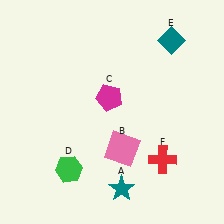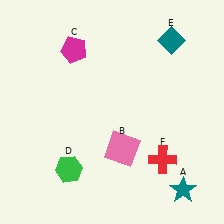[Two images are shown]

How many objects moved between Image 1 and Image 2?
2 objects moved between the two images.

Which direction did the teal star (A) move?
The teal star (A) moved right.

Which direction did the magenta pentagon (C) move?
The magenta pentagon (C) moved up.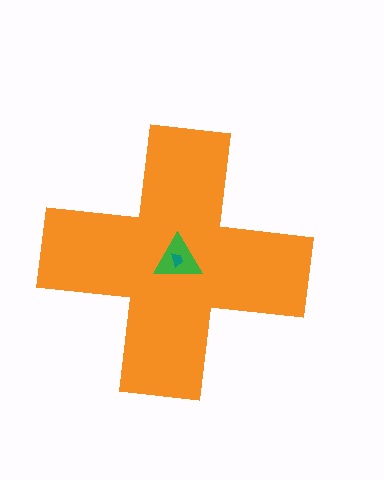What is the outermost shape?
The orange cross.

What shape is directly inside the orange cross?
The green triangle.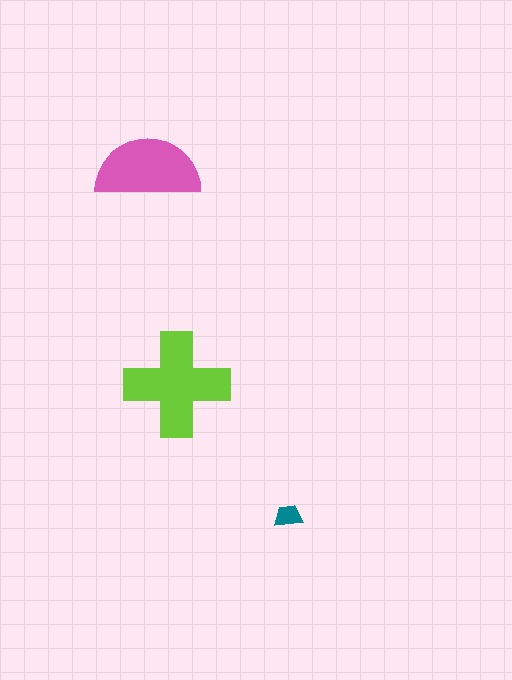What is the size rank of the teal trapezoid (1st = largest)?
3rd.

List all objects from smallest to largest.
The teal trapezoid, the pink semicircle, the lime cross.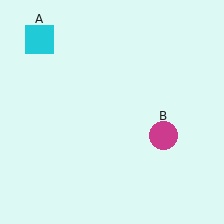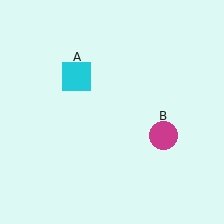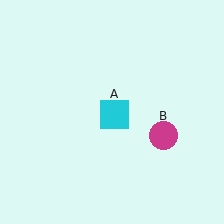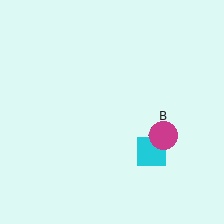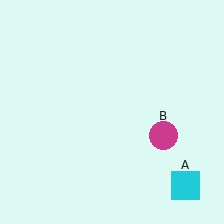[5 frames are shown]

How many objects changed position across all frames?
1 object changed position: cyan square (object A).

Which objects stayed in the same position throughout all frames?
Magenta circle (object B) remained stationary.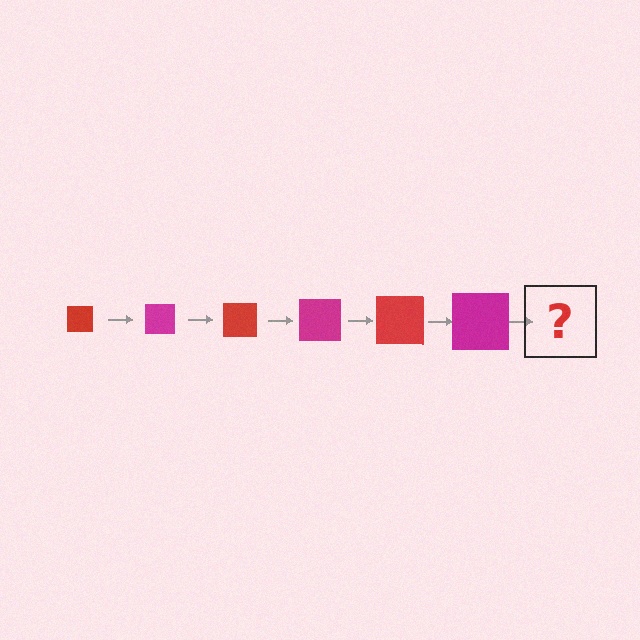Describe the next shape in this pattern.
It should be a red square, larger than the previous one.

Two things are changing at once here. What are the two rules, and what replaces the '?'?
The two rules are that the square grows larger each step and the color cycles through red and magenta. The '?' should be a red square, larger than the previous one.